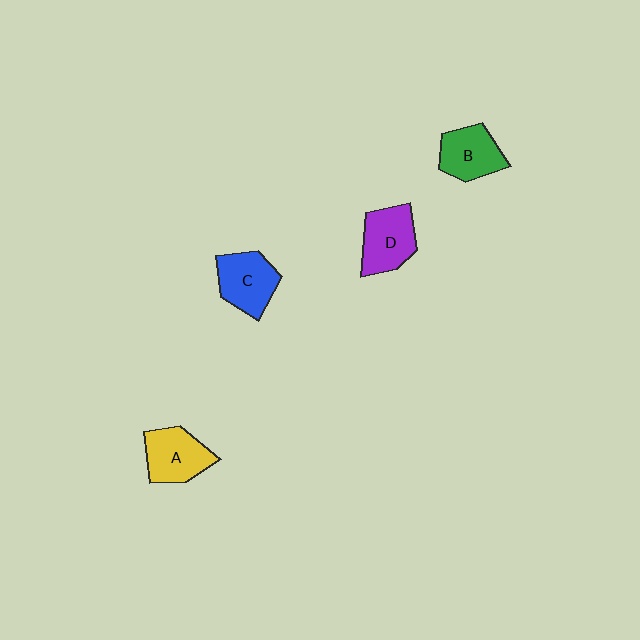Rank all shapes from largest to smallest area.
From largest to smallest: D (purple), C (blue), A (yellow), B (green).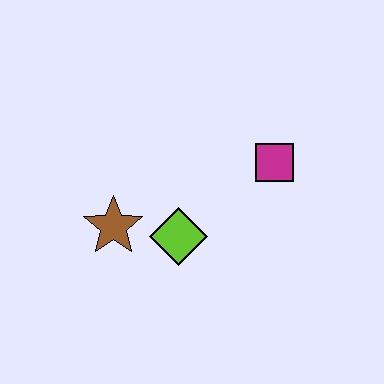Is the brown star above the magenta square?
No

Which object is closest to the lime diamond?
The brown star is closest to the lime diamond.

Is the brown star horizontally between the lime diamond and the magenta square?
No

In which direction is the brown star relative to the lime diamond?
The brown star is to the left of the lime diamond.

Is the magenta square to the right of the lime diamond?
Yes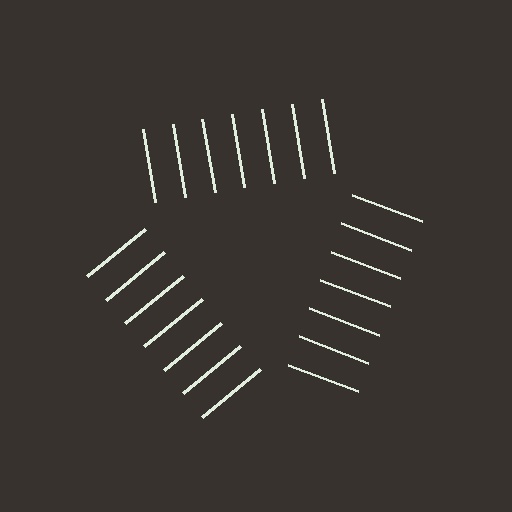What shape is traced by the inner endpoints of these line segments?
An illusory triangle — the line segments terminate on its edges but no continuous stroke is drawn.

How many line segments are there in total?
21 — 7 along each of the 3 edges.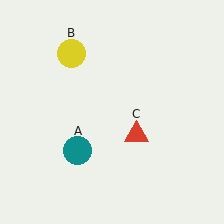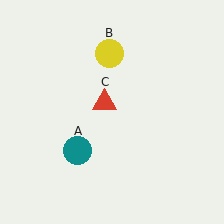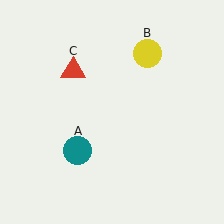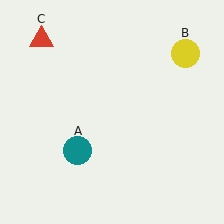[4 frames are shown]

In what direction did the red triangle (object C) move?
The red triangle (object C) moved up and to the left.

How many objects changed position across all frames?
2 objects changed position: yellow circle (object B), red triangle (object C).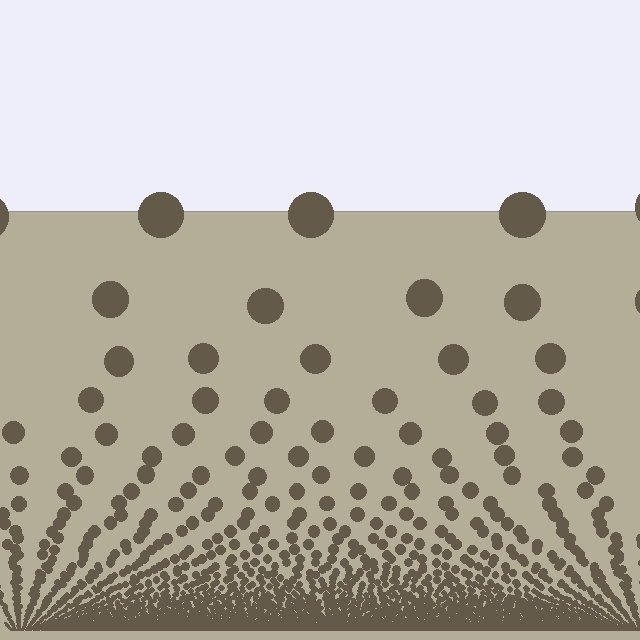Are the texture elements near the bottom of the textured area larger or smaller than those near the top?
Smaller. The gradient is inverted — elements near the bottom are smaller and denser.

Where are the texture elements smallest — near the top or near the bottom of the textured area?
Near the bottom.